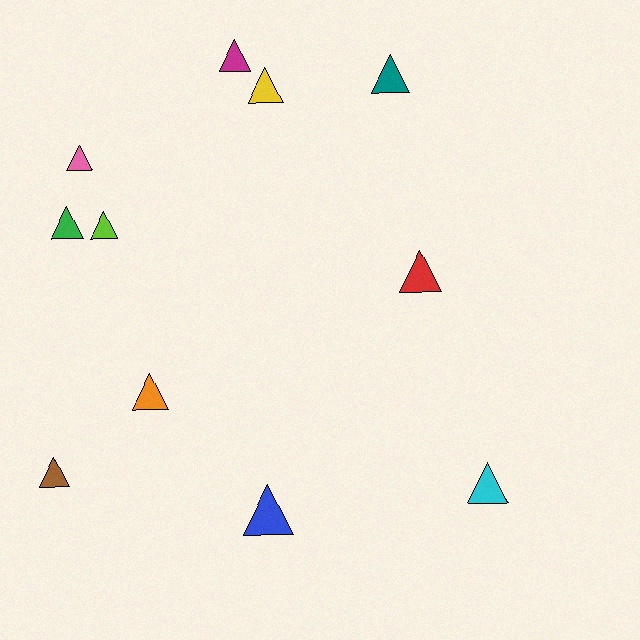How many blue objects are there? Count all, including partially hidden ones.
There is 1 blue object.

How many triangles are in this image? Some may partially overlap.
There are 11 triangles.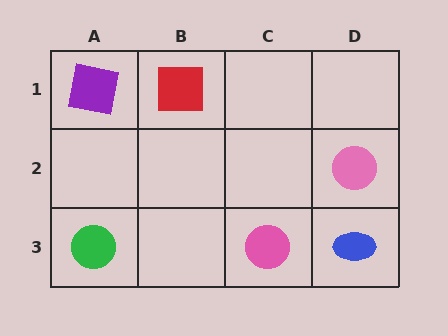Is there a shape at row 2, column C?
No, that cell is empty.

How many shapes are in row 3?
3 shapes.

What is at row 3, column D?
A blue ellipse.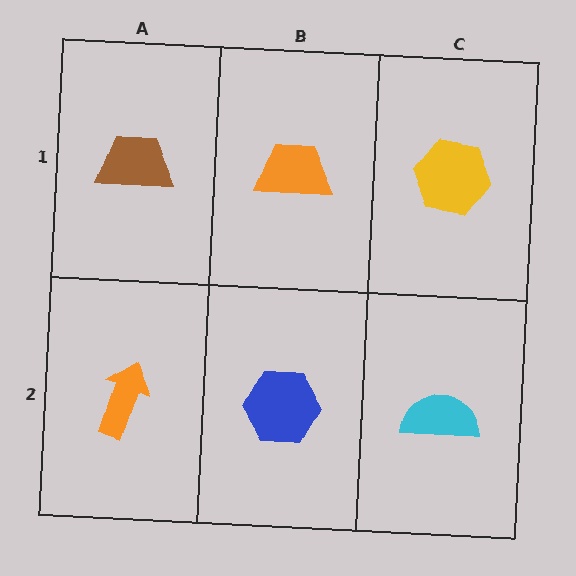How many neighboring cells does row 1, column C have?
2.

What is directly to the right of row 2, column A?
A blue hexagon.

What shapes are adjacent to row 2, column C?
A yellow hexagon (row 1, column C), a blue hexagon (row 2, column B).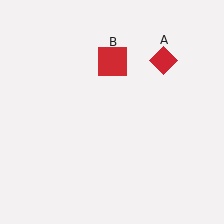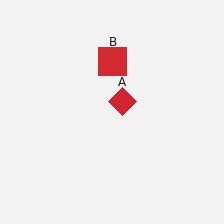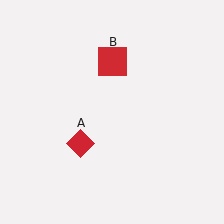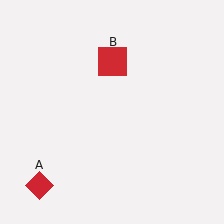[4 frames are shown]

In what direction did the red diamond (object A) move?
The red diamond (object A) moved down and to the left.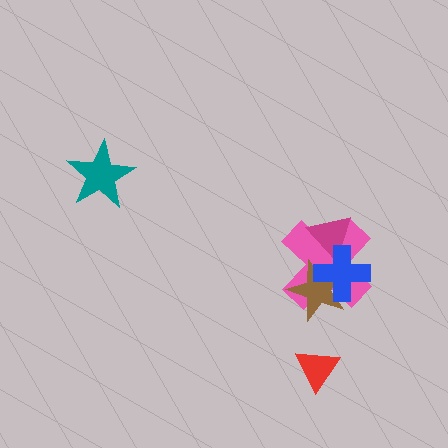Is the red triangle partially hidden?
No, no other shape covers it.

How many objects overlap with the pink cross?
3 objects overlap with the pink cross.